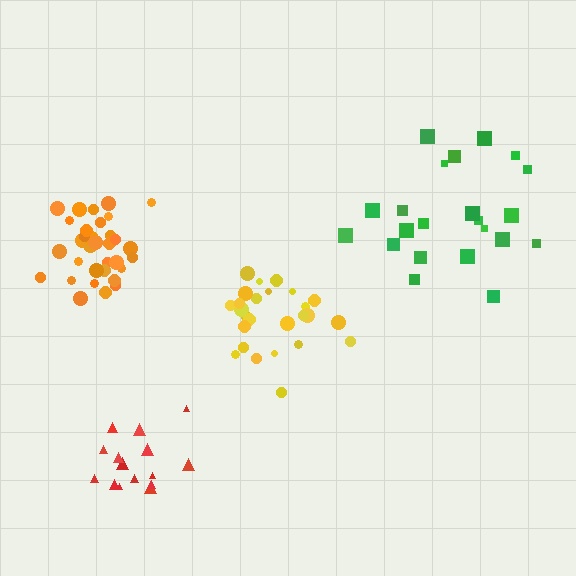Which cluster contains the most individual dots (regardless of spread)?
Orange (33).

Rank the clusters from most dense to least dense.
orange, yellow, red, green.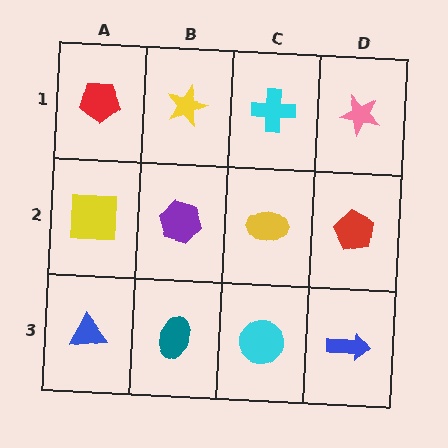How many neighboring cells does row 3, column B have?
3.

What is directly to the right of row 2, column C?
A red pentagon.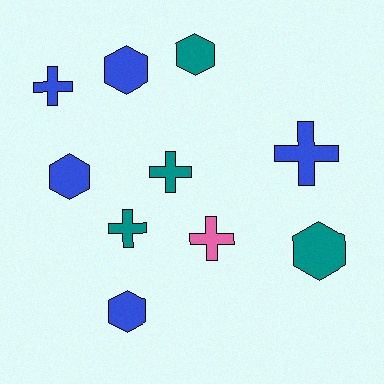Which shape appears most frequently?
Hexagon, with 5 objects.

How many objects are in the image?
There are 10 objects.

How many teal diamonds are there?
There are no teal diamonds.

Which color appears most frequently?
Blue, with 5 objects.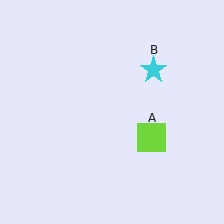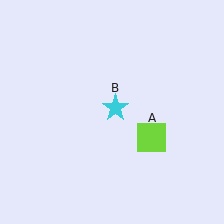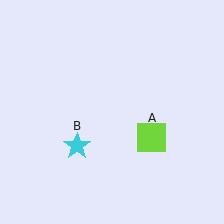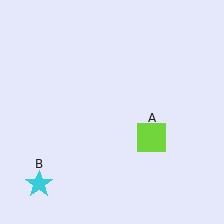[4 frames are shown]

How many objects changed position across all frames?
1 object changed position: cyan star (object B).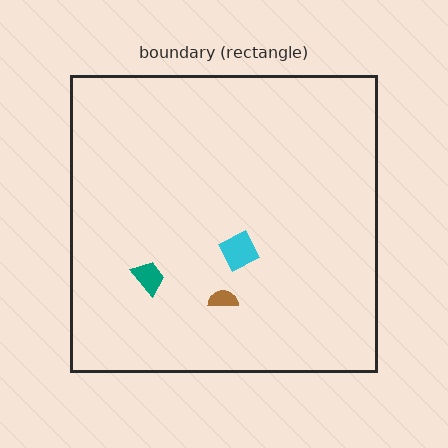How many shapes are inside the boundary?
3 inside, 0 outside.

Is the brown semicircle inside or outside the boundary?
Inside.